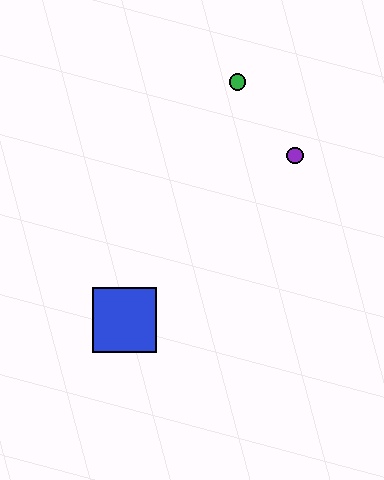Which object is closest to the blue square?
The purple circle is closest to the blue square.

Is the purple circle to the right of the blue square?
Yes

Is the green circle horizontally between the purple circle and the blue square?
Yes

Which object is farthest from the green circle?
The blue square is farthest from the green circle.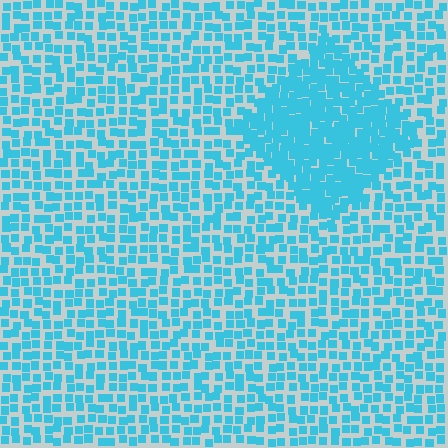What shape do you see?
I see a diamond.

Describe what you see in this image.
The image contains small cyan elements arranged at two different densities. A diamond-shaped region is visible where the elements are more densely packed than the surrounding area.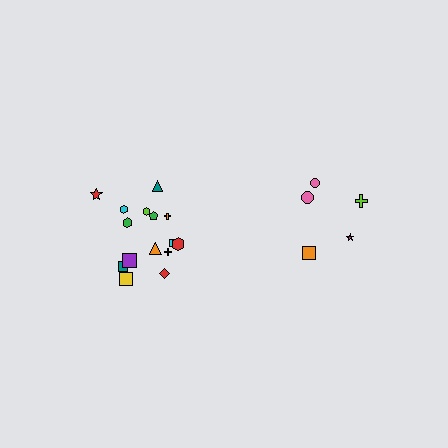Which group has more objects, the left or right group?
The left group.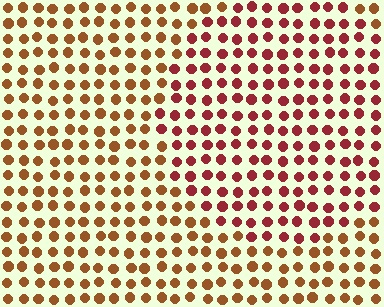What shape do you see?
I see a circle.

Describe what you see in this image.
The image is filled with small brown elements in a uniform arrangement. A circle-shaped region is visible where the elements are tinted to a slightly different hue, forming a subtle color boundary.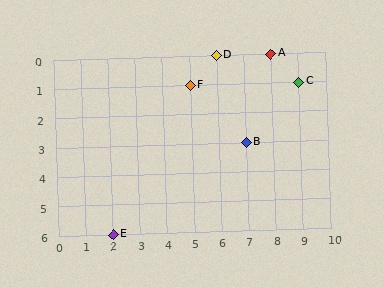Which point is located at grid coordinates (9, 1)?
Point C is at (9, 1).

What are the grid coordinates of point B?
Point B is at grid coordinates (7, 3).